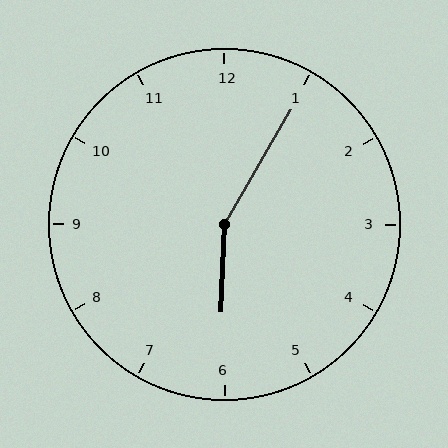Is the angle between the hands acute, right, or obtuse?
It is obtuse.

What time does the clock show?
6:05.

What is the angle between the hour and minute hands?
Approximately 152 degrees.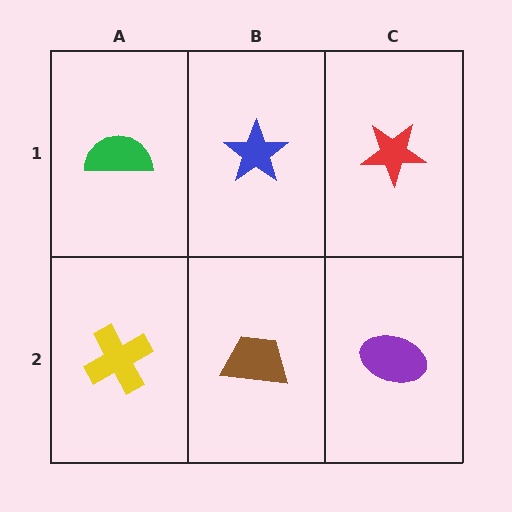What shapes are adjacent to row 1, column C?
A purple ellipse (row 2, column C), a blue star (row 1, column B).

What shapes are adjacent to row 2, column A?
A green semicircle (row 1, column A), a brown trapezoid (row 2, column B).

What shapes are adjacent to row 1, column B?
A brown trapezoid (row 2, column B), a green semicircle (row 1, column A), a red star (row 1, column C).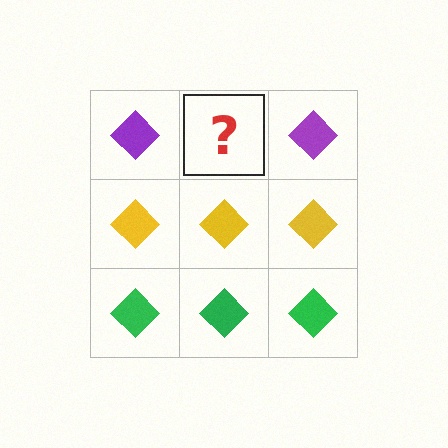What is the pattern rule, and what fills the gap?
The rule is that each row has a consistent color. The gap should be filled with a purple diamond.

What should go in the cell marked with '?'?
The missing cell should contain a purple diamond.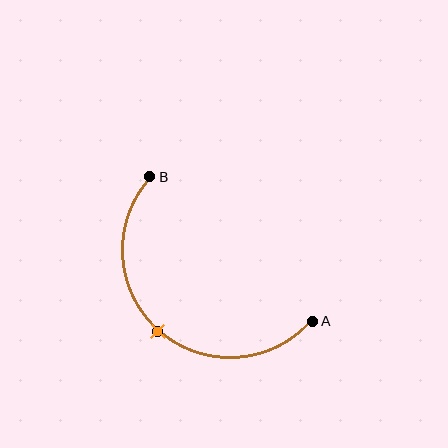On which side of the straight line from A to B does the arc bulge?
The arc bulges below and to the left of the straight line connecting A and B.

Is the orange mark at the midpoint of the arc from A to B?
Yes. The orange mark lies on the arc at equal arc-length from both A and B — it is the arc midpoint.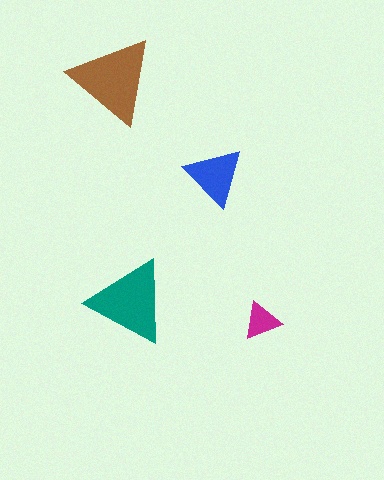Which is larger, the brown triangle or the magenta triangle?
The brown one.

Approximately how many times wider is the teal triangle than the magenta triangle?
About 2 times wider.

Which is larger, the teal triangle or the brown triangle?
The brown one.